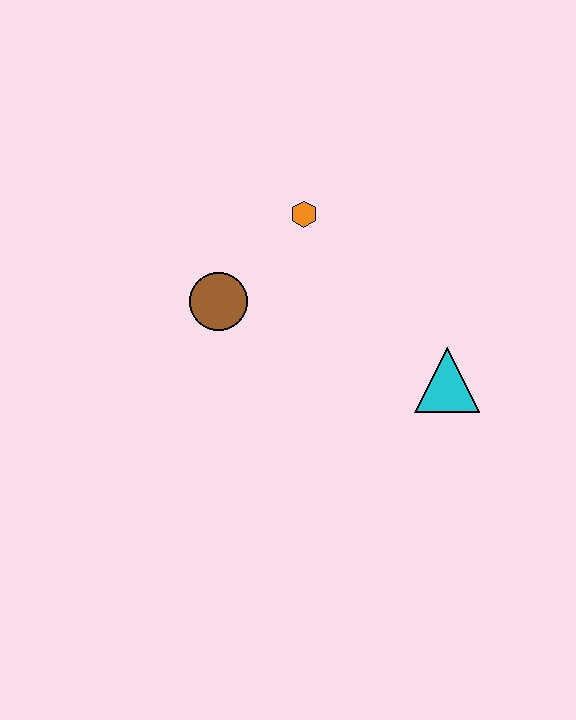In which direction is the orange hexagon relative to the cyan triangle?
The orange hexagon is above the cyan triangle.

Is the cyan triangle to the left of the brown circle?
No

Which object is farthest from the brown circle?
The cyan triangle is farthest from the brown circle.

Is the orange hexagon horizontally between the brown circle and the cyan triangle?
Yes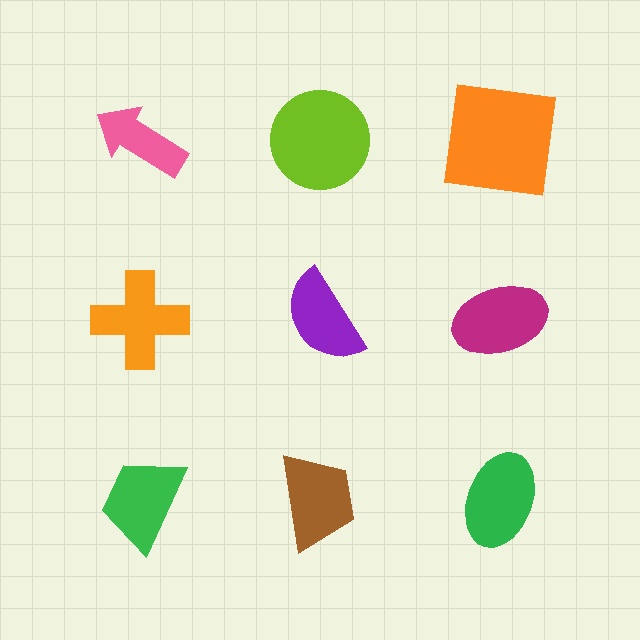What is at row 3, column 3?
A green ellipse.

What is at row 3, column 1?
A green trapezoid.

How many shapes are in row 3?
3 shapes.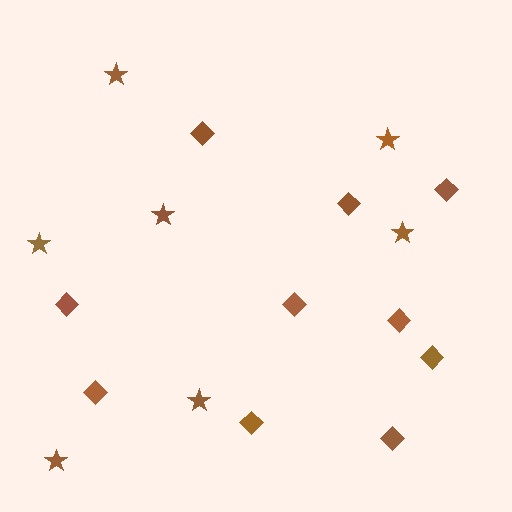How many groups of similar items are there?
There are 2 groups: one group of stars (7) and one group of diamonds (10).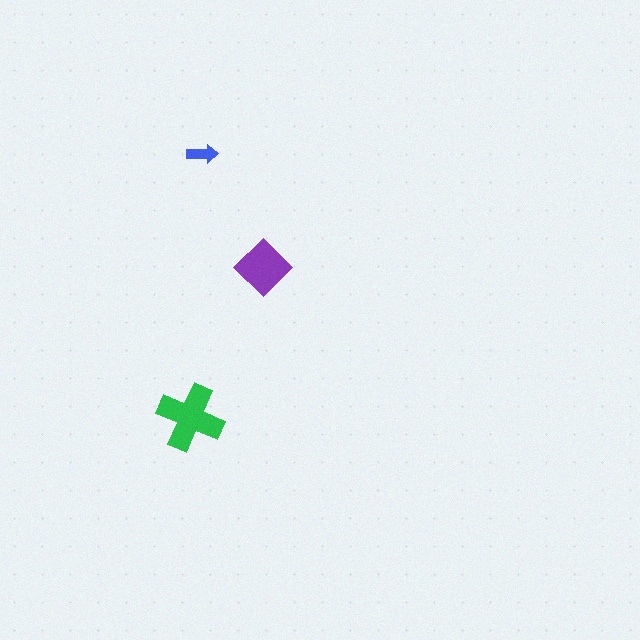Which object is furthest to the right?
The purple diamond is rightmost.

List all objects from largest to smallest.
The green cross, the purple diamond, the blue arrow.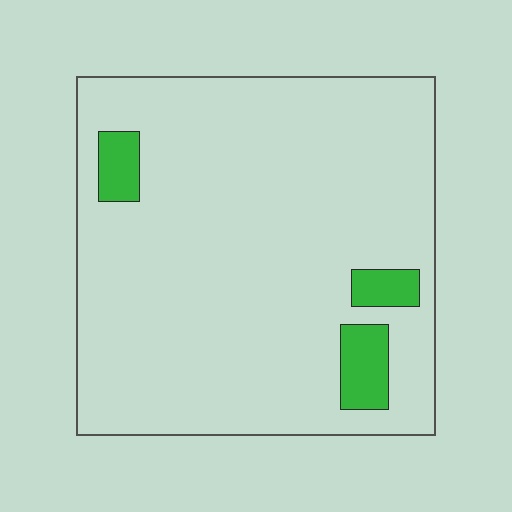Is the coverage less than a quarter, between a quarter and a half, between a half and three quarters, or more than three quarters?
Less than a quarter.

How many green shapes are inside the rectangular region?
3.